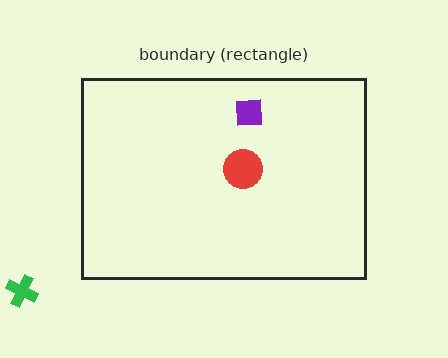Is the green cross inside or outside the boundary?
Outside.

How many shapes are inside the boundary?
2 inside, 1 outside.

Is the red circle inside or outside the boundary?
Inside.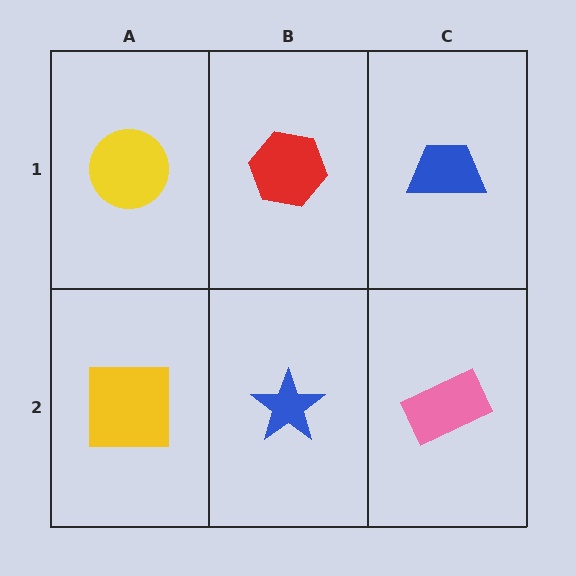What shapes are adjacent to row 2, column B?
A red hexagon (row 1, column B), a yellow square (row 2, column A), a pink rectangle (row 2, column C).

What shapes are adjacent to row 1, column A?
A yellow square (row 2, column A), a red hexagon (row 1, column B).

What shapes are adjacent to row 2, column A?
A yellow circle (row 1, column A), a blue star (row 2, column B).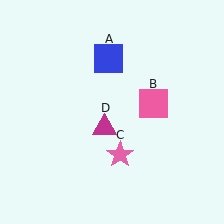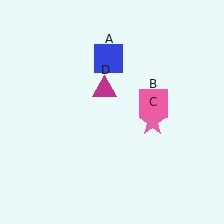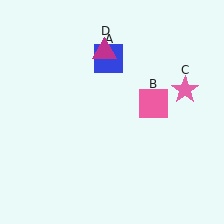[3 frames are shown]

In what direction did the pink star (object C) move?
The pink star (object C) moved up and to the right.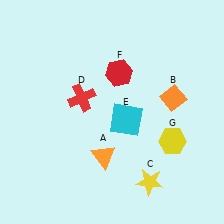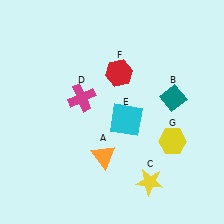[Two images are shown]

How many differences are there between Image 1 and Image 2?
There are 2 differences between the two images.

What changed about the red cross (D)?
In Image 1, D is red. In Image 2, it changed to magenta.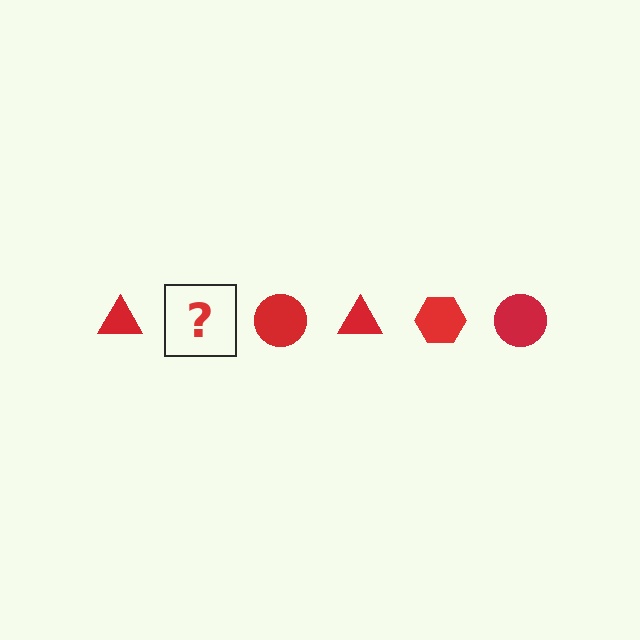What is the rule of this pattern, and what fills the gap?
The rule is that the pattern cycles through triangle, hexagon, circle shapes in red. The gap should be filled with a red hexagon.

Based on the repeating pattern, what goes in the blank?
The blank should be a red hexagon.